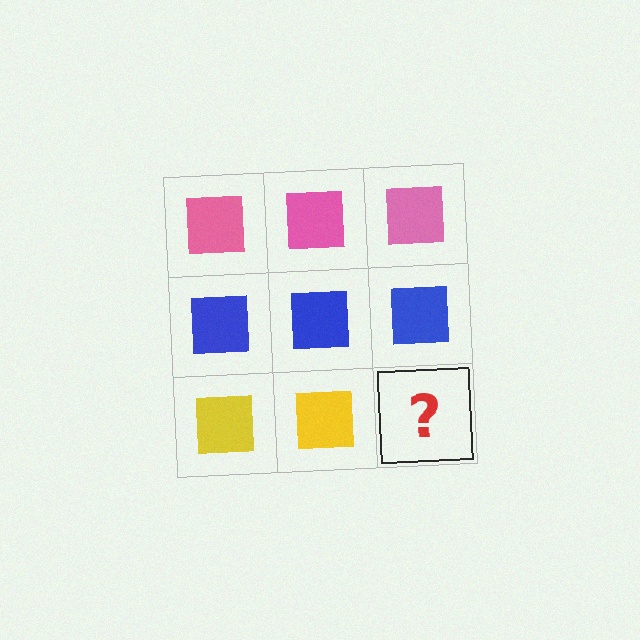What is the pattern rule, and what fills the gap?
The rule is that each row has a consistent color. The gap should be filled with a yellow square.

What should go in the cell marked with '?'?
The missing cell should contain a yellow square.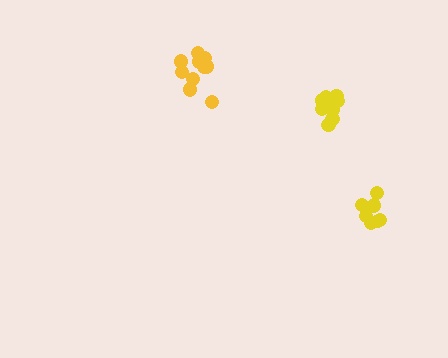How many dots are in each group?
Group 1: 7 dots, Group 2: 11 dots, Group 3: 10 dots (28 total).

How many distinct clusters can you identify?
There are 3 distinct clusters.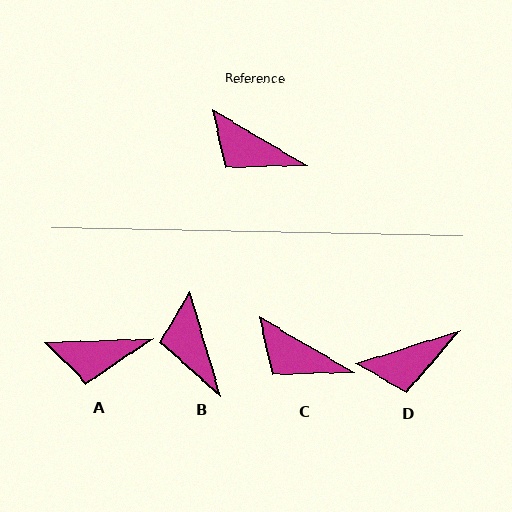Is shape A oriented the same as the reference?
No, it is off by about 32 degrees.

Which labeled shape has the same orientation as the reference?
C.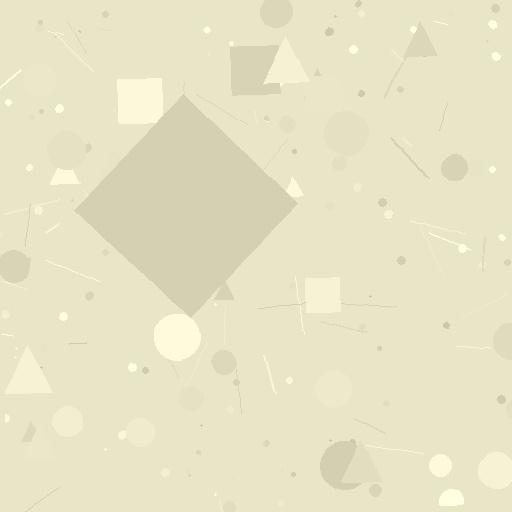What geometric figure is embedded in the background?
A diamond is embedded in the background.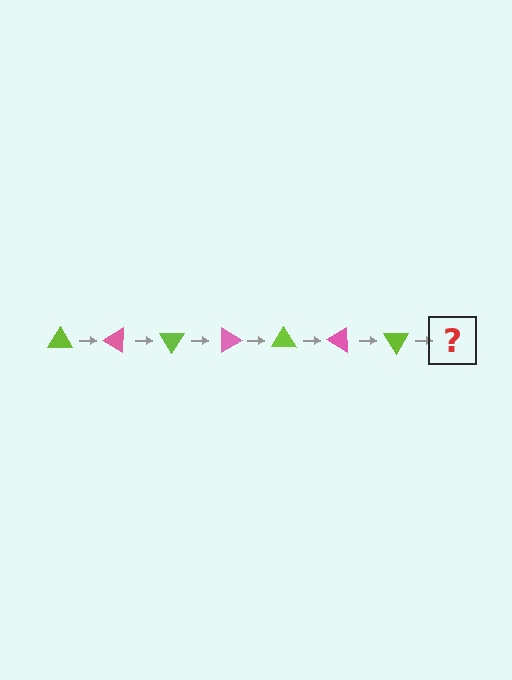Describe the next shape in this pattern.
It should be a pink triangle, rotated 210 degrees from the start.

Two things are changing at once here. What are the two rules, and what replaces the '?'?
The two rules are that it rotates 30 degrees each step and the color cycles through lime and pink. The '?' should be a pink triangle, rotated 210 degrees from the start.